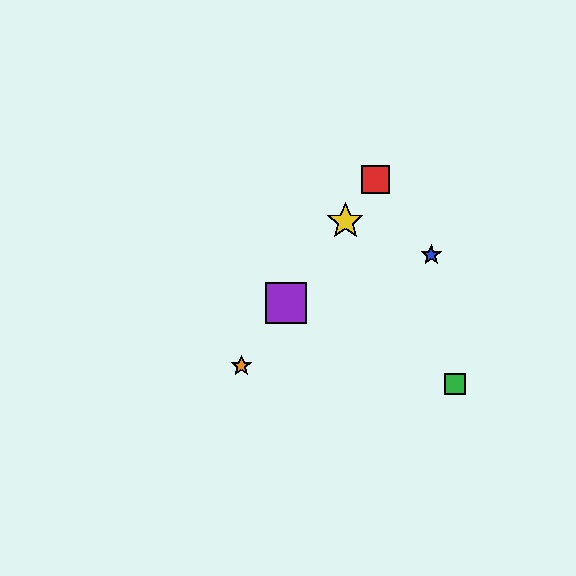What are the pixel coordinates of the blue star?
The blue star is at (431, 255).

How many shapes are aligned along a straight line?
4 shapes (the red square, the yellow star, the purple square, the orange star) are aligned along a straight line.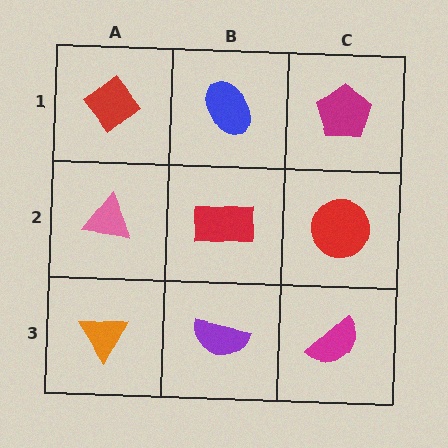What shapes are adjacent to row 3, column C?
A red circle (row 2, column C), a purple semicircle (row 3, column B).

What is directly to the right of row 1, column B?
A magenta pentagon.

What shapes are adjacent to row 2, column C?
A magenta pentagon (row 1, column C), a magenta semicircle (row 3, column C), a red rectangle (row 2, column B).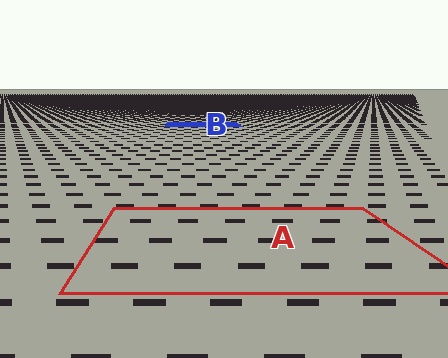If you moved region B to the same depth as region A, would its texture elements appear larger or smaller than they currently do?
They would appear larger. At a closer depth, the same texture elements are projected at a bigger on-screen size.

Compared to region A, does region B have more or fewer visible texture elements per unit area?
Region B has more texture elements per unit area — they are packed more densely because it is farther away.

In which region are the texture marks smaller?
The texture marks are smaller in region B, because it is farther away.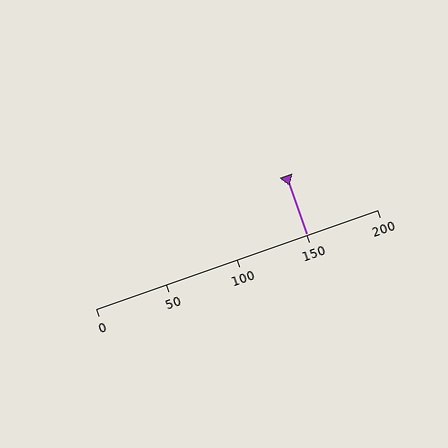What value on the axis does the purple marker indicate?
The marker indicates approximately 150.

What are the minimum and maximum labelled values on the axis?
The axis runs from 0 to 200.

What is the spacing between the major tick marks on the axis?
The major ticks are spaced 50 apart.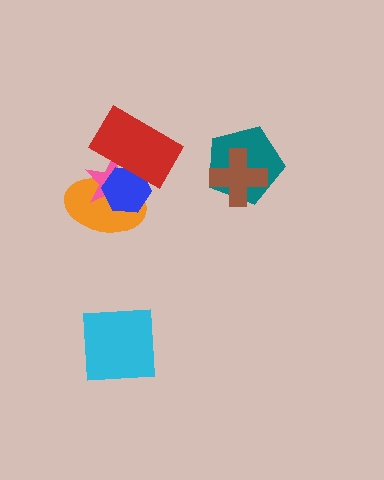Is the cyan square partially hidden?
No, no other shape covers it.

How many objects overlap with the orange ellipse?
3 objects overlap with the orange ellipse.